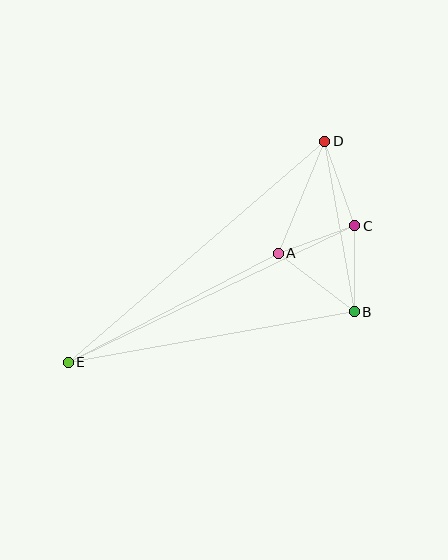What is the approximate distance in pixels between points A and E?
The distance between A and E is approximately 237 pixels.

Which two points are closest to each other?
Points A and C are closest to each other.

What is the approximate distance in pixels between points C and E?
The distance between C and E is approximately 317 pixels.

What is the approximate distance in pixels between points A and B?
The distance between A and B is approximately 96 pixels.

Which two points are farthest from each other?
Points D and E are farthest from each other.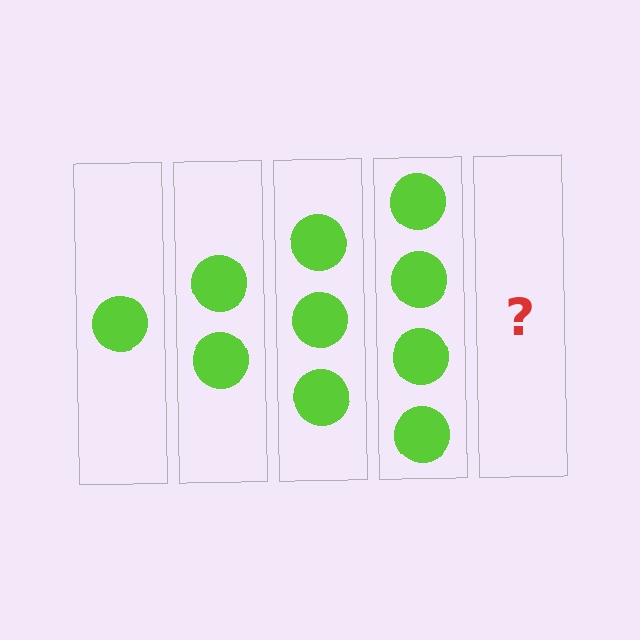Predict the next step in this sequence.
The next step is 5 circles.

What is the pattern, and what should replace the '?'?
The pattern is that each step adds one more circle. The '?' should be 5 circles.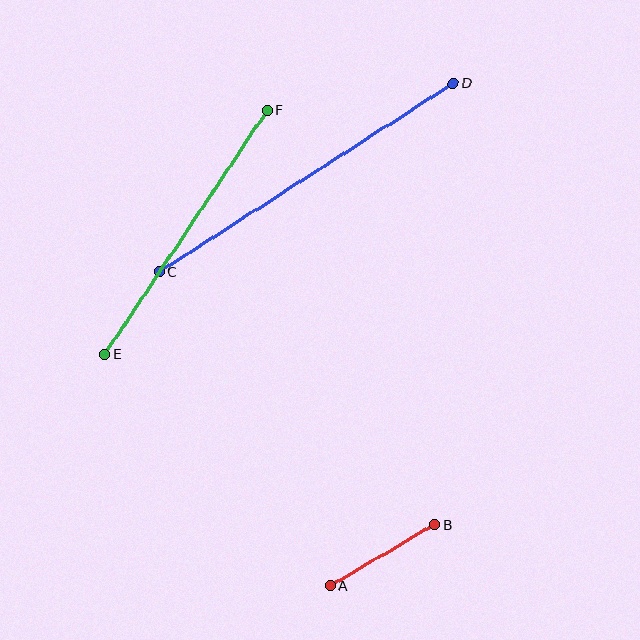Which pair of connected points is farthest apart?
Points C and D are farthest apart.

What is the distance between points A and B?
The distance is approximately 121 pixels.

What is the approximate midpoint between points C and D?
The midpoint is at approximately (306, 177) pixels.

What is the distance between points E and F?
The distance is approximately 293 pixels.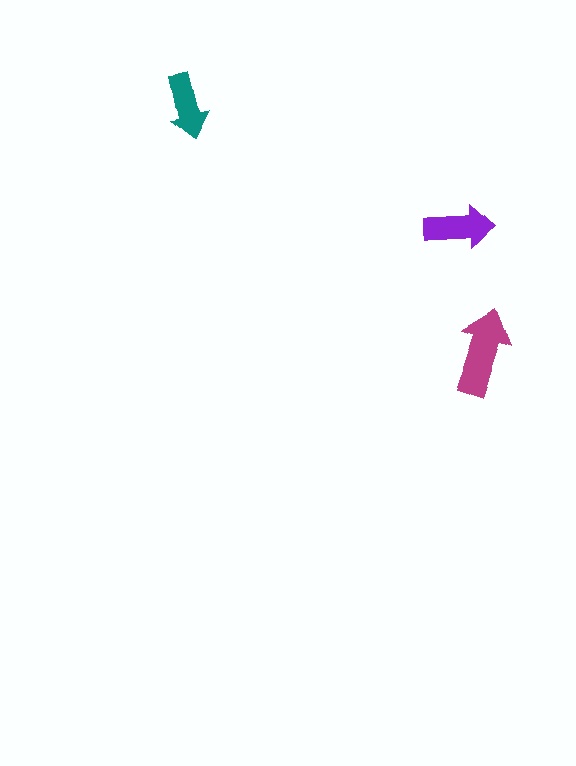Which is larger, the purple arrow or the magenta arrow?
The magenta one.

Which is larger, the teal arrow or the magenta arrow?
The magenta one.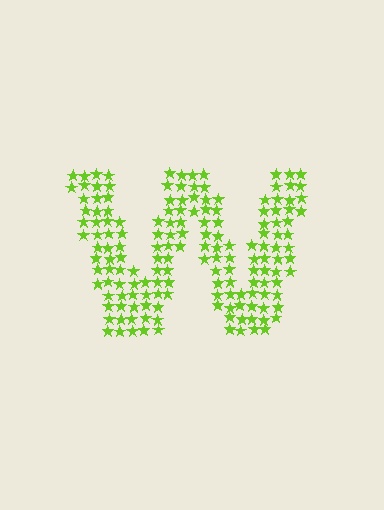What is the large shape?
The large shape is the letter W.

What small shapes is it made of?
It is made of small stars.